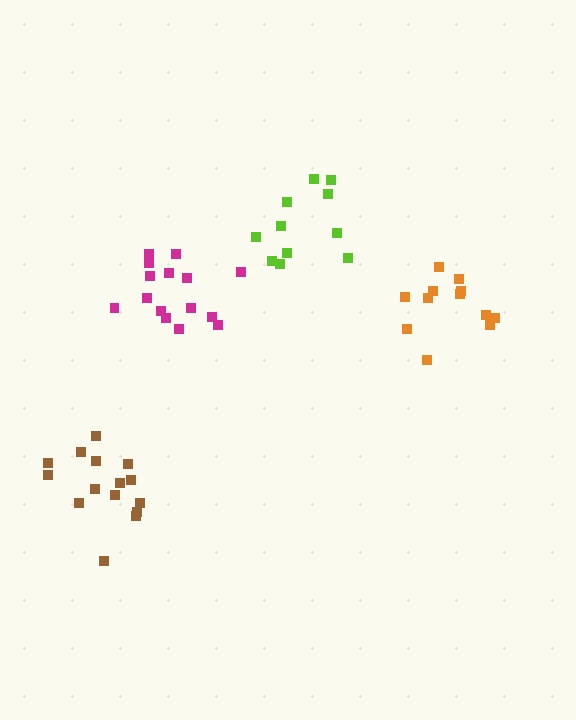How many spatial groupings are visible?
There are 4 spatial groupings.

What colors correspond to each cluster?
The clusters are colored: lime, brown, magenta, orange.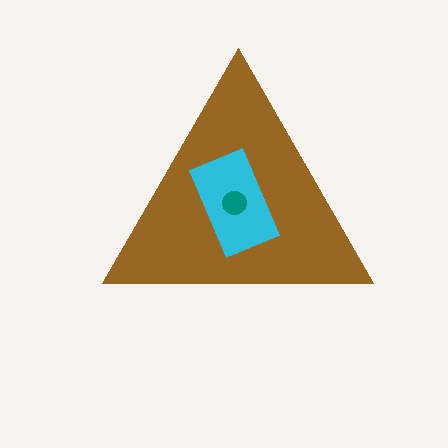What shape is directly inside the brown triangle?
The cyan rectangle.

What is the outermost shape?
The brown triangle.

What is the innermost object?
The teal circle.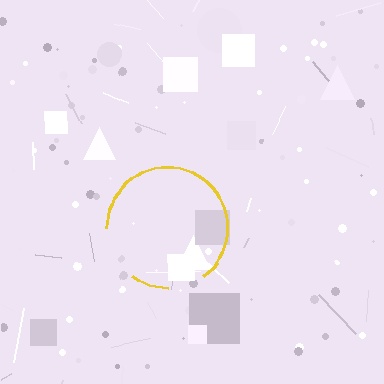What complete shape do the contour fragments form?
The contour fragments form a circle.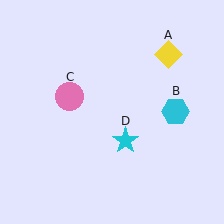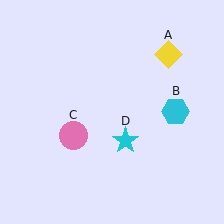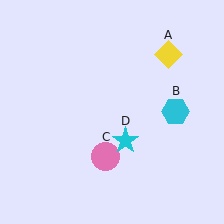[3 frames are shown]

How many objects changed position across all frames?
1 object changed position: pink circle (object C).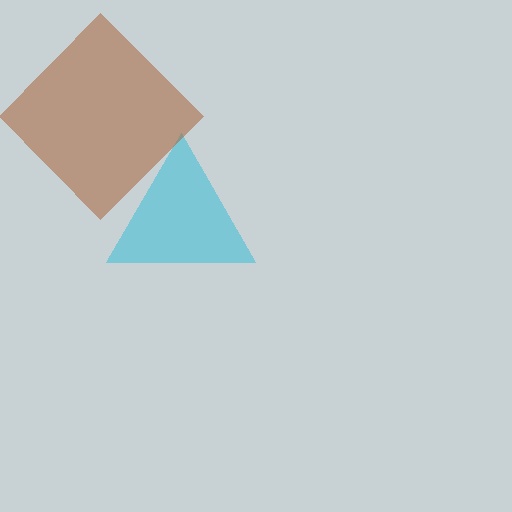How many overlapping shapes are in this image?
There are 2 overlapping shapes in the image.